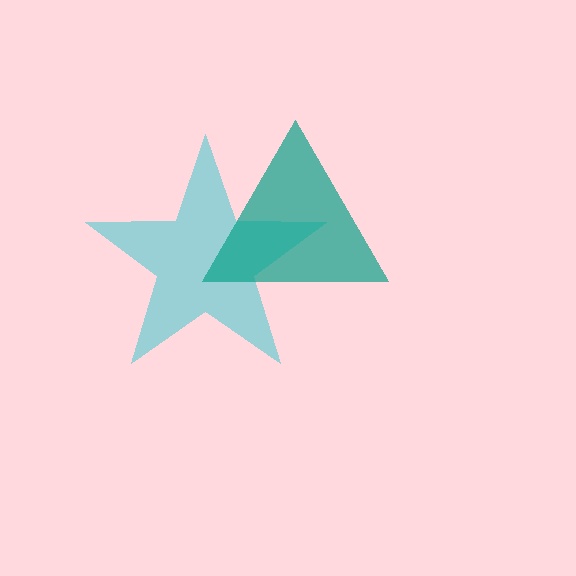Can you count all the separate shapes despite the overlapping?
Yes, there are 2 separate shapes.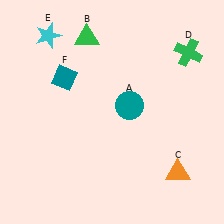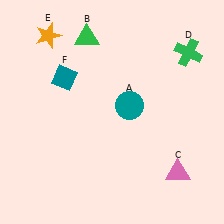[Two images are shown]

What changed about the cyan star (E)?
In Image 1, E is cyan. In Image 2, it changed to orange.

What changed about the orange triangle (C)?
In Image 1, C is orange. In Image 2, it changed to pink.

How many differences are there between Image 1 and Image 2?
There are 2 differences between the two images.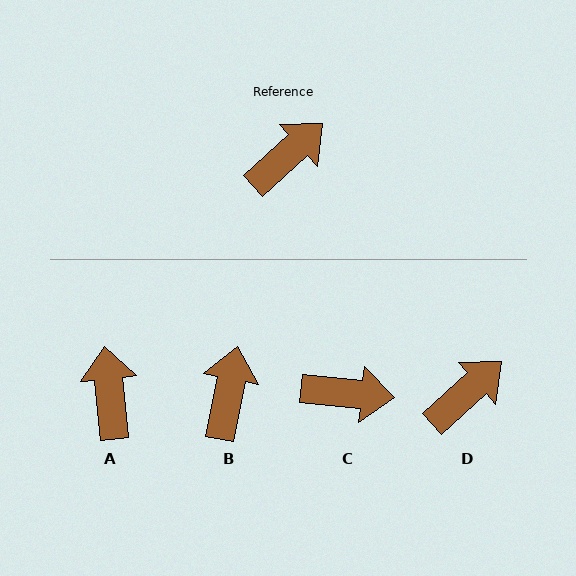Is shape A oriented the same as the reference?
No, it is off by about 54 degrees.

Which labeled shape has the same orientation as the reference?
D.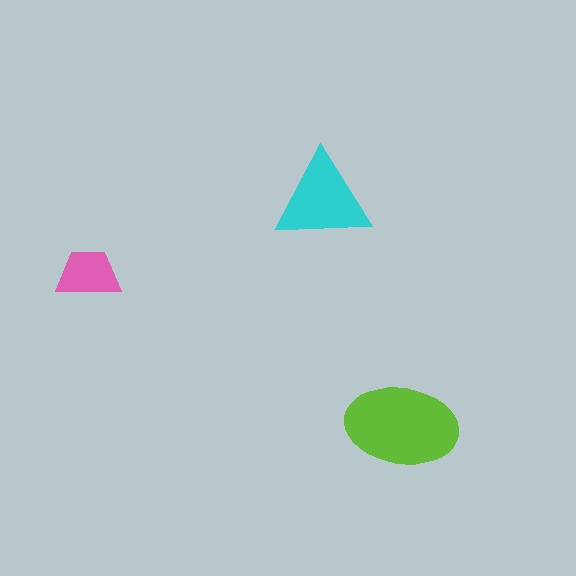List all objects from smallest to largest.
The pink trapezoid, the cyan triangle, the lime ellipse.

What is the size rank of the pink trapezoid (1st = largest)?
3rd.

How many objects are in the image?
There are 3 objects in the image.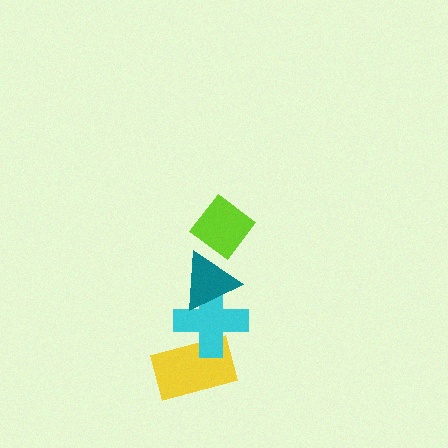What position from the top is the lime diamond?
The lime diamond is 1st from the top.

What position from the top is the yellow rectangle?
The yellow rectangle is 4th from the top.